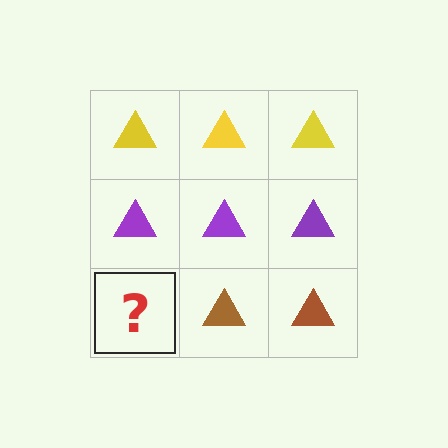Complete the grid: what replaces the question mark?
The question mark should be replaced with a brown triangle.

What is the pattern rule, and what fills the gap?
The rule is that each row has a consistent color. The gap should be filled with a brown triangle.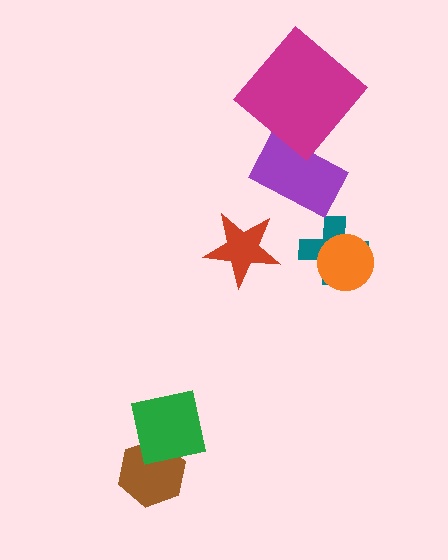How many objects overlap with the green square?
1 object overlaps with the green square.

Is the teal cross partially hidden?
Yes, it is partially covered by another shape.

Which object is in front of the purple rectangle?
The magenta diamond is in front of the purple rectangle.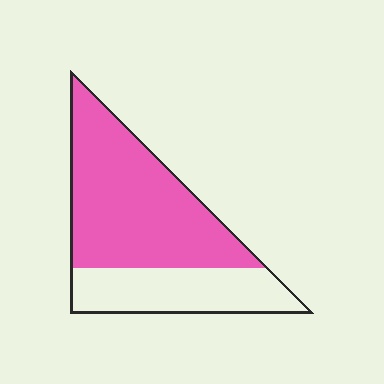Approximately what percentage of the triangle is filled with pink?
Approximately 65%.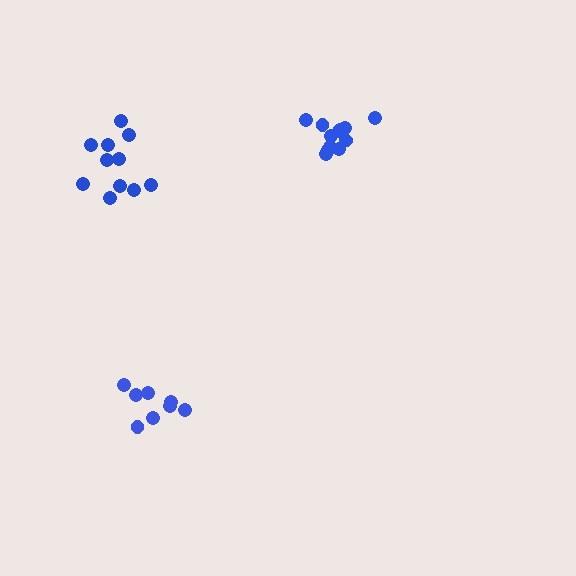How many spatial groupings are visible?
There are 3 spatial groupings.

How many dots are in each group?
Group 1: 12 dots, Group 2: 11 dots, Group 3: 8 dots (31 total).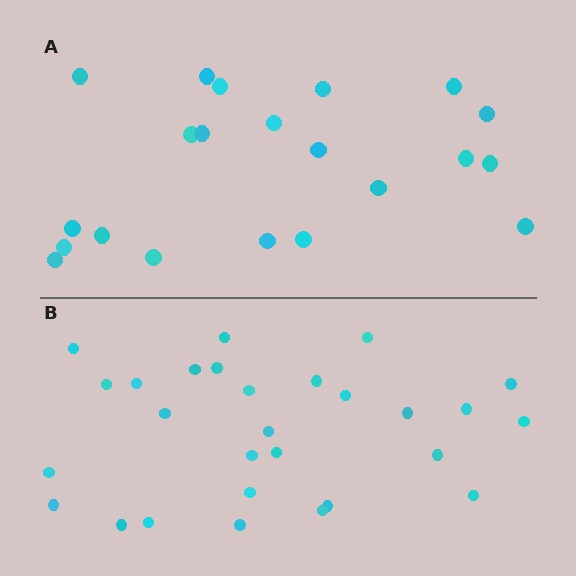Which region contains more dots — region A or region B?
Region B (the bottom region) has more dots.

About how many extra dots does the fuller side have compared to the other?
Region B has roughly 8 or so more dots than region A.